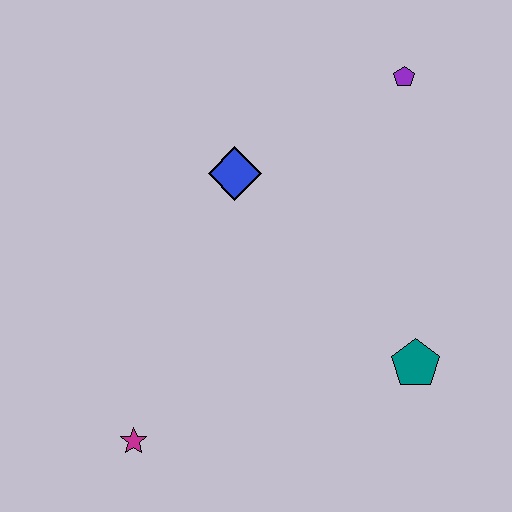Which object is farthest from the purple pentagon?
The magenta star is farthest from the purple pentagon.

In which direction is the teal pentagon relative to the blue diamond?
The teal pentagon is below the blue diamond.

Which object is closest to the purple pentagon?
The blue diamond is closest to the purple pentagon.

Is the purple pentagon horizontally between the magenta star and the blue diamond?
No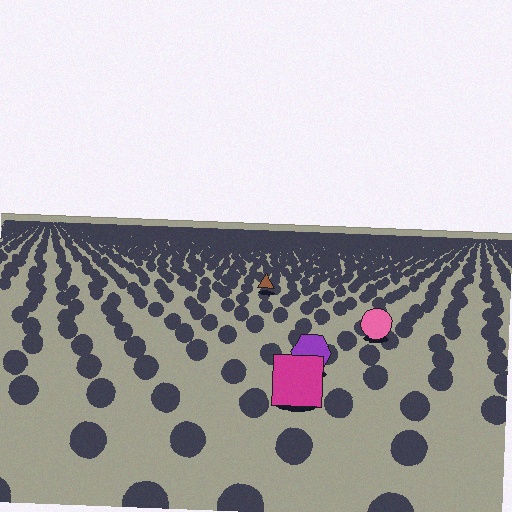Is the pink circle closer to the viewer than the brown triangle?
Yes. The pink circle is closer — you can tell from the texture gradient: the ground texture is coarser near it.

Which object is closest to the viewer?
The magenta square is closest. The texture marks near it are larger and more spread out.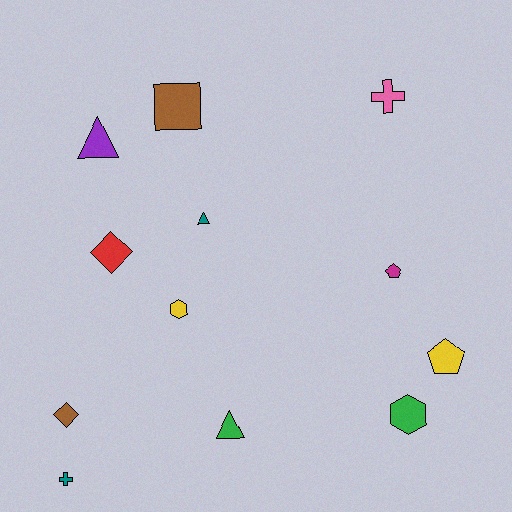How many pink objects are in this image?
There is 1 pink object.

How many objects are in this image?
There are 12 objects.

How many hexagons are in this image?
There are 2 hexagons.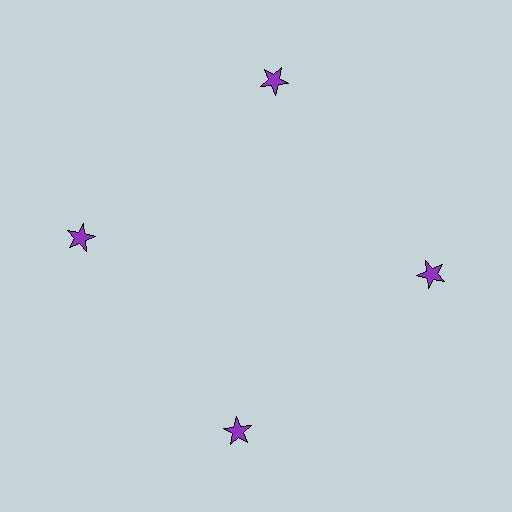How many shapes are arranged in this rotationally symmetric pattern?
There are 4 shapes, arranged in 4 groups of 1.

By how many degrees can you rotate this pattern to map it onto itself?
The pattern maps onto itself every 90 degrees of rotation.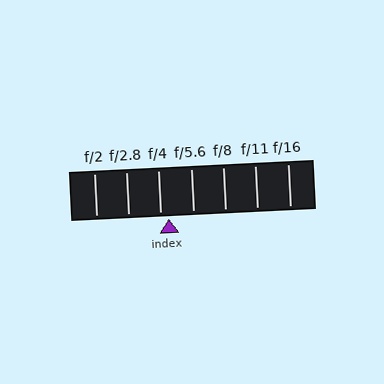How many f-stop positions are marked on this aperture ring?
There are 7 f-stop positions marked.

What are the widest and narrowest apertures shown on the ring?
The widest aperture shown is f/2 and the narrowest is f/16.